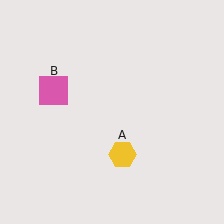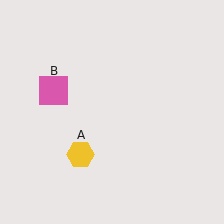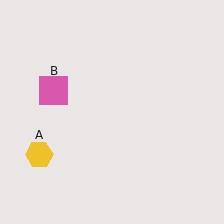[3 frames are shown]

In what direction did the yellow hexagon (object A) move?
The yellow hexagon (object A) moved left.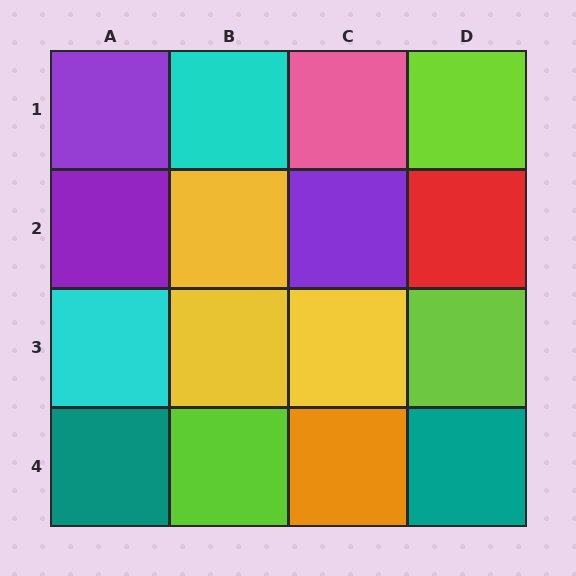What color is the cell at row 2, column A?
Purple.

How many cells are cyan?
2 cells are cyan.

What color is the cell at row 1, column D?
Lime.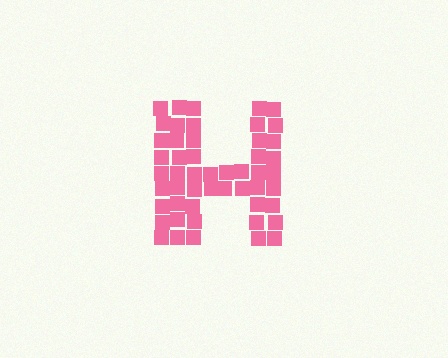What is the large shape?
The large shape is the letter H.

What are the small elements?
The small elements are squares.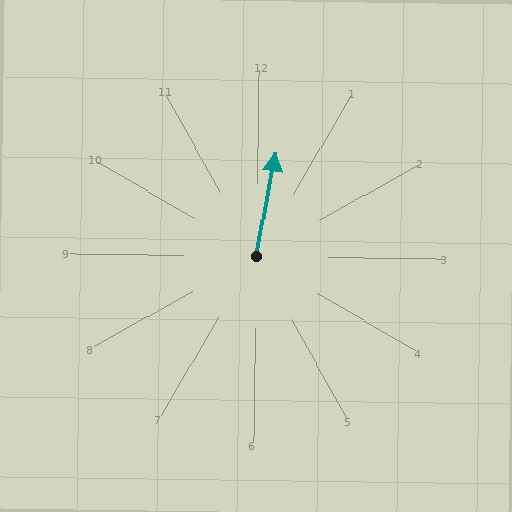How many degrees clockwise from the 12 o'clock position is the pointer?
Approximately 10 degrees.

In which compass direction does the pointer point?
North.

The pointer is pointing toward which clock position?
Roughly 12 o'clock.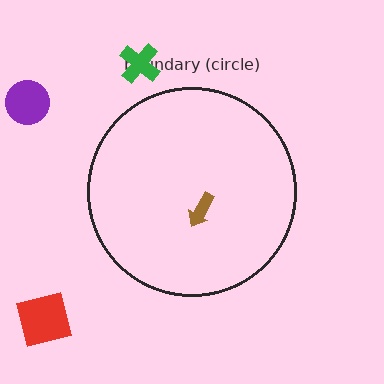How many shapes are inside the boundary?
1 inside, 3 outside.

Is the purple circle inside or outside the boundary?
Outside.